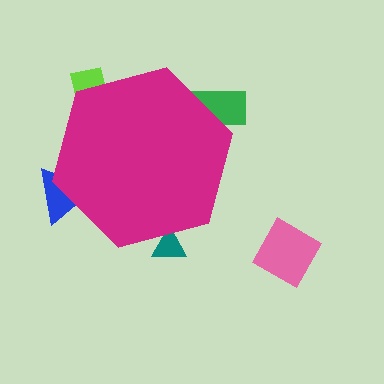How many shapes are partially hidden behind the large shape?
4 shapes are partially hidden.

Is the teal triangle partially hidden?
Yes, the teal triangle is partially hidden behind the magenta hexagon.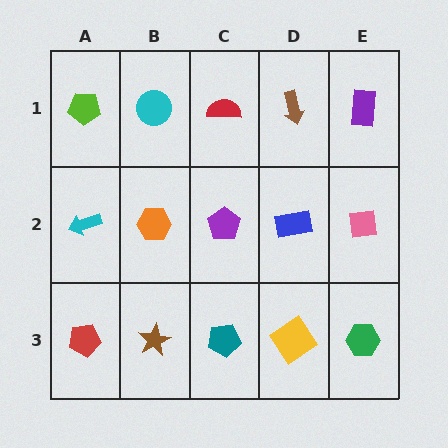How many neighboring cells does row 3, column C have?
3.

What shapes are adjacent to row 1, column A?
A cyan arrow (row 2, column A), a cyan circle (row 1, column B).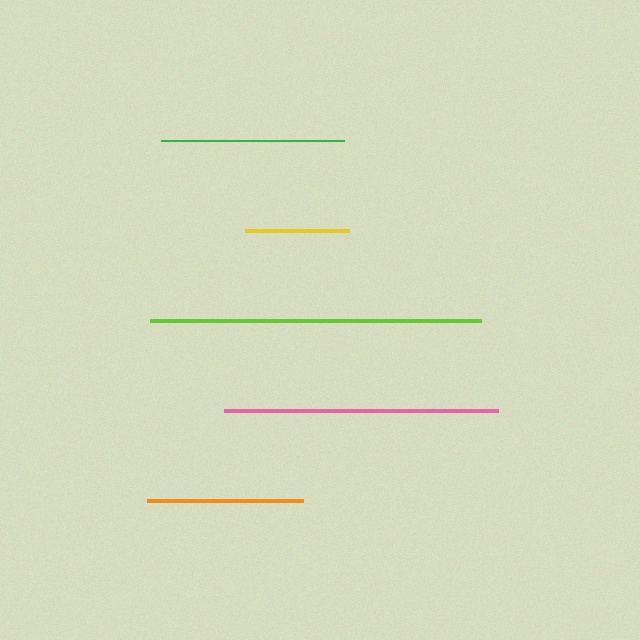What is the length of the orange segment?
The orange segment is approximately 156 pixels long.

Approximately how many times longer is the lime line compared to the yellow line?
The lime line is approximately 3.2 times the length of the yellow line.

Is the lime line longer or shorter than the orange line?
The lime line is longer than the orange line.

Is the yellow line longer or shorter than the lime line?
The lime line is longer than the yellow line.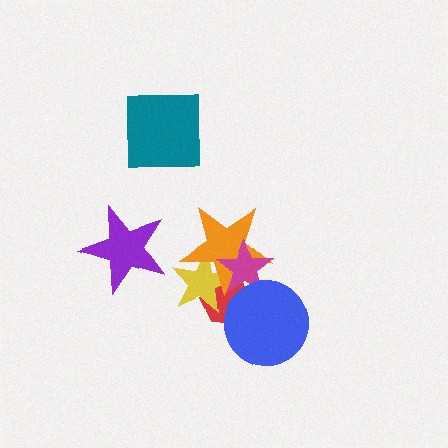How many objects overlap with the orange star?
3 objects overlap with the orange star.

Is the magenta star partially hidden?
Yes, it is partially covered by another shape.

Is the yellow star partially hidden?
Yes, it is partially covered by another shape.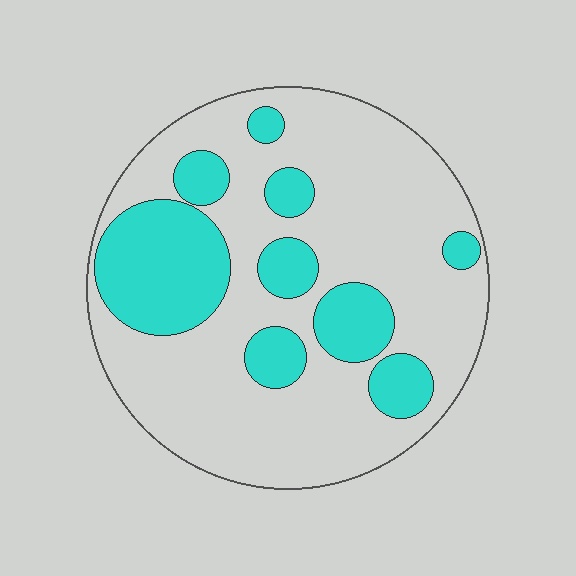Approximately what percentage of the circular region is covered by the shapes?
Approximately 30%.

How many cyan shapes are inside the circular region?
9.